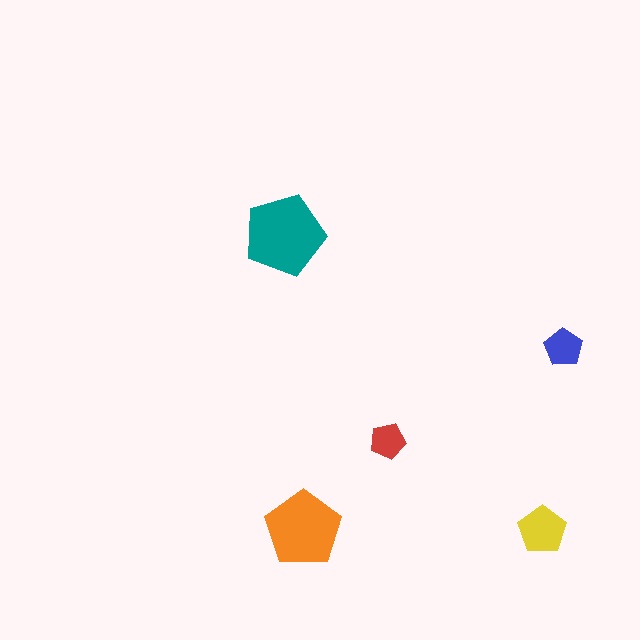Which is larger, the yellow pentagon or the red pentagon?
The yellow one.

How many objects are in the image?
There are 5 objects in the image.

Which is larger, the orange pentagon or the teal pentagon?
The teal one.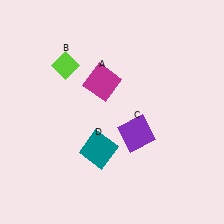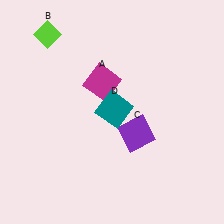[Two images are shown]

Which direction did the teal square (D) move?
The teal square (D) moved up.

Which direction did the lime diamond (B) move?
The lime diamond (B) moved up.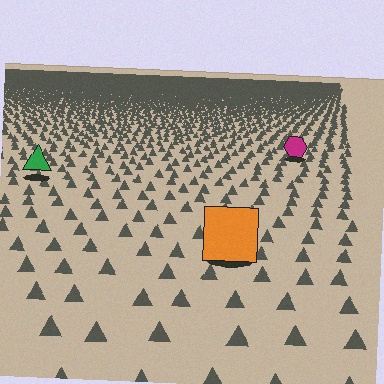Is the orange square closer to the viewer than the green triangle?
Yes. The orange square is closer — you can tell from the texture gradient: the ground texture is coarser near it.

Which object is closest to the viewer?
The orange square is closest. The texture marks near it are larger and more spread out.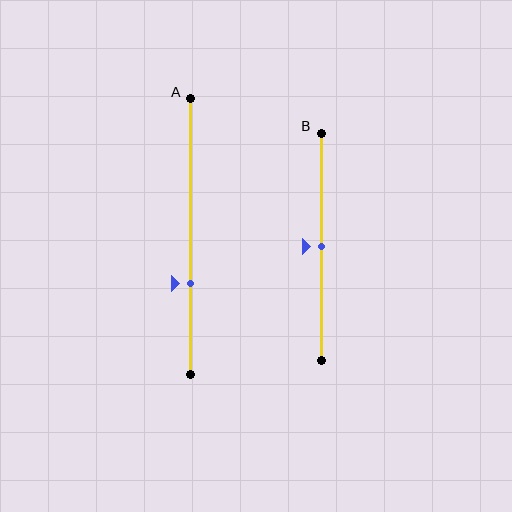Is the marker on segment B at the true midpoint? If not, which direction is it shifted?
Yes, the marker on segment B is at the true midpoint.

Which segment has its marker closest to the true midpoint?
Segment B has its marker closest to the true midpoint.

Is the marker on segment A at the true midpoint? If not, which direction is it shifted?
No, the marker on segment A is shifted downward by about 17% of the segment length.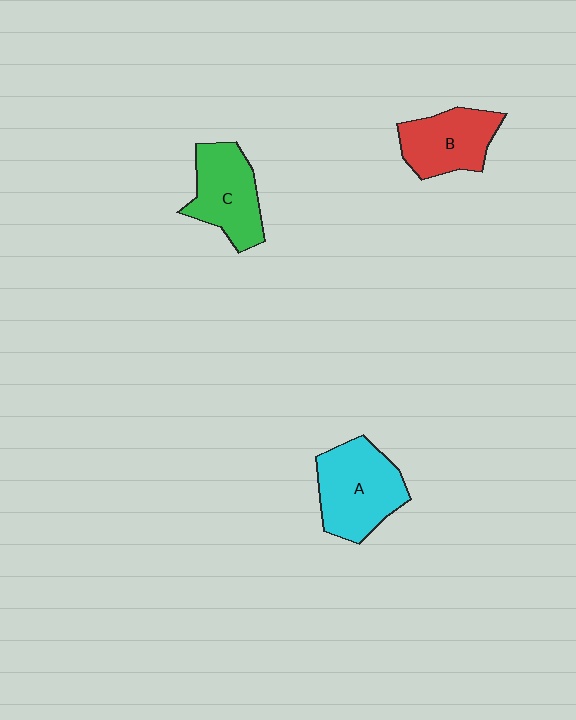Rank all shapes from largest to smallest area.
From largest to smallest: A (cyan), C (green), B (red).